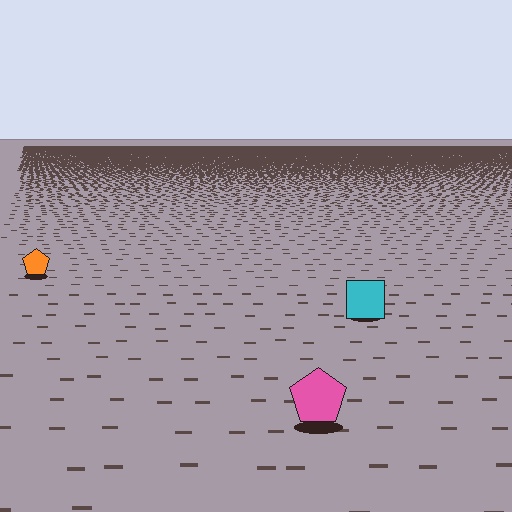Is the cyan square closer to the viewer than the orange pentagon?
Yes. The cyan square is closer — you can tell from the texture gradient: the ground texture is coarser near it.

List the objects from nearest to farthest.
From nearest to farthest: the pink pentagon, the cyan square, the orange pentagon.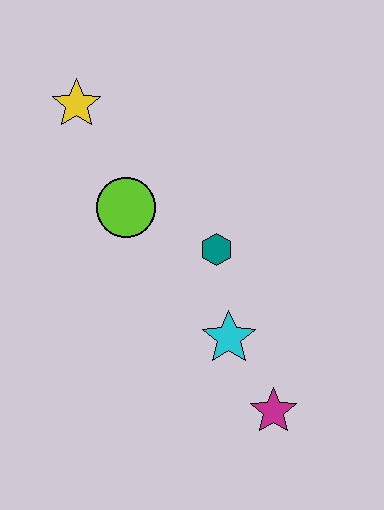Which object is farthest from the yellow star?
The magenta star is farthest from the yellow star.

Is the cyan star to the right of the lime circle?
Yes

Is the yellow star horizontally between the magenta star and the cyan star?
No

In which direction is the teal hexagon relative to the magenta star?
The teal hexagon is above the magenta star.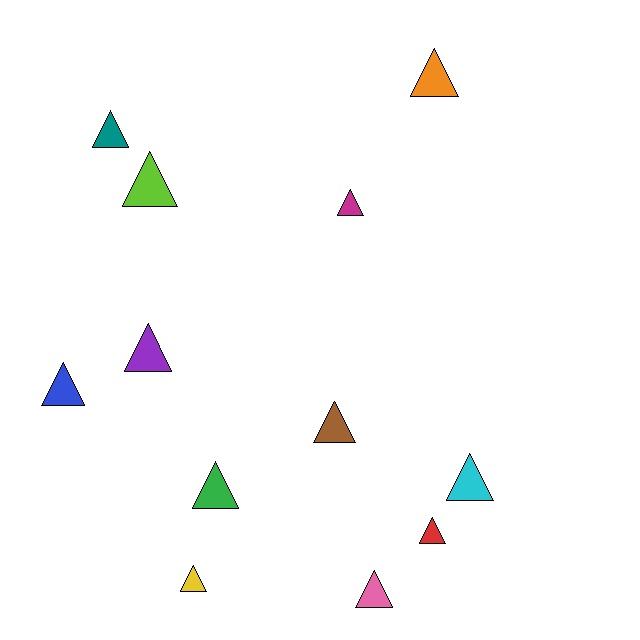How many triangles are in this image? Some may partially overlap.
There are 12 triangles.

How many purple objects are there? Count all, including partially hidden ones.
There is 1 purple object.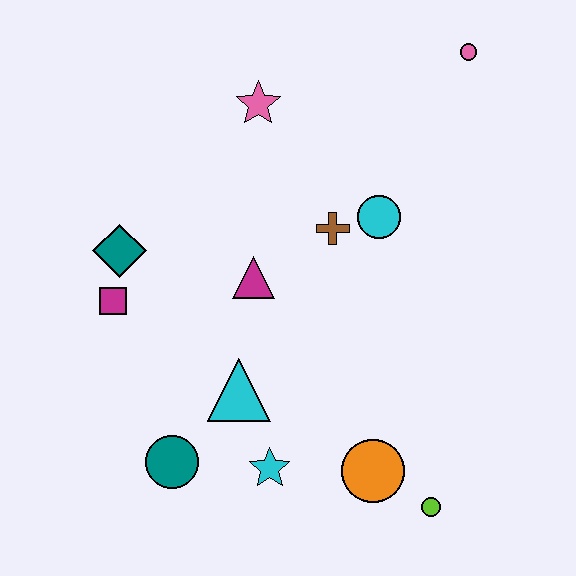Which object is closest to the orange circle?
The lime circle is closest to the orange circle.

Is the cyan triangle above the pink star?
No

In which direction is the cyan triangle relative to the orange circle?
The cyan triangle is to the left of the orange circle.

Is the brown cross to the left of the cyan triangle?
No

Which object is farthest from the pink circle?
The teal circle is farthest from the pink circle.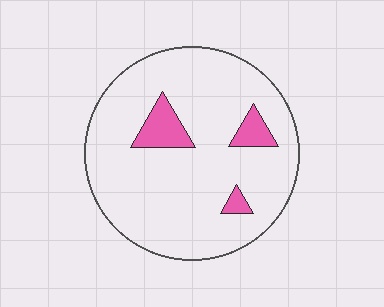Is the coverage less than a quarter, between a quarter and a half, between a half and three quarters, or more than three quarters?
Less than a quarter.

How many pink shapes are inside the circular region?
3.